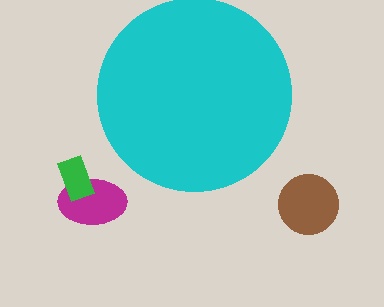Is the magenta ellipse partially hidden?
No, the magenta ellipse is fully visible.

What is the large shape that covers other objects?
A cyan circle.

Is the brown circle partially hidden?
No, the brown circle is fully visible.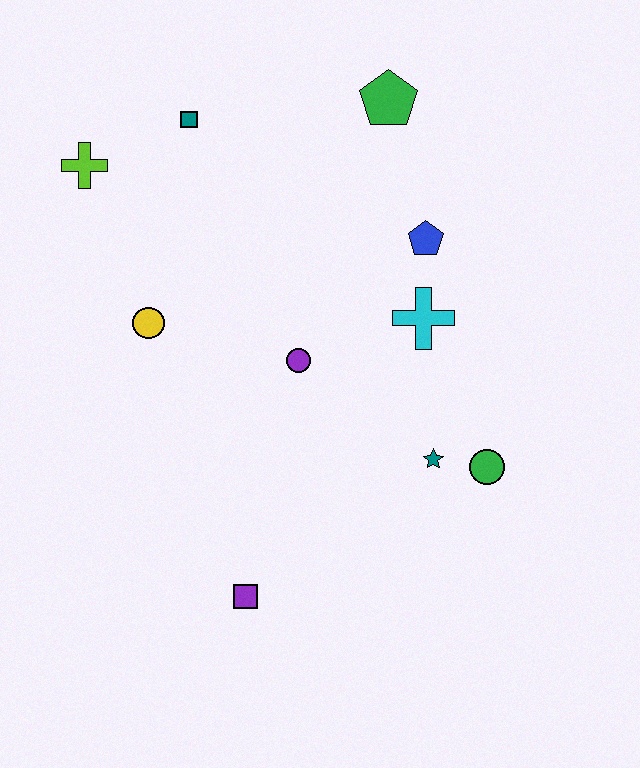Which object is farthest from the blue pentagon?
The purple square is farthest from the blue pentagon.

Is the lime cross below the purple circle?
No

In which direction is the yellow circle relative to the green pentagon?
The yellow circle is to the left of the green pentagon.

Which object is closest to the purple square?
The teal star is closest to the purple square.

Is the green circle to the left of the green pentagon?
No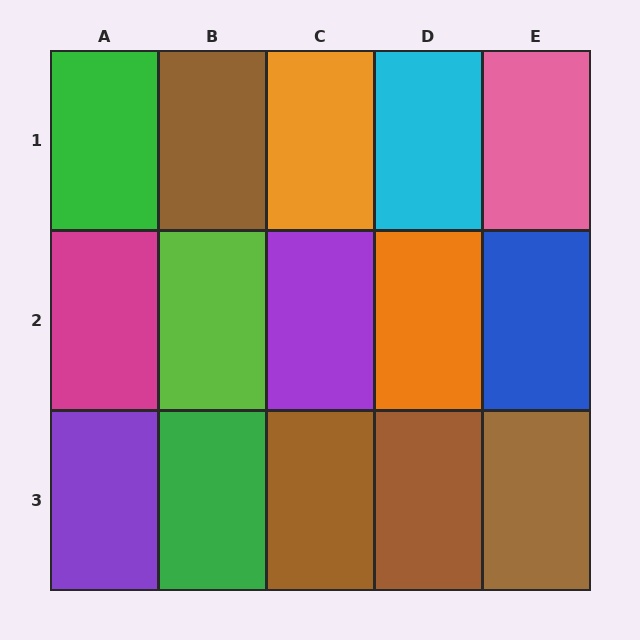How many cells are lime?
1 cell is lime.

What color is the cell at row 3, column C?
Brown.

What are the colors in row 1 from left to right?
Green, brown, orange, cyan, pink.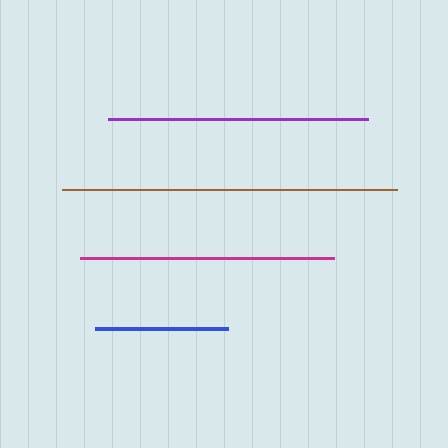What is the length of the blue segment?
The blue segment is approximately 132 pixels long.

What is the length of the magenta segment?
The magenta segment is approximately 254 pixels long.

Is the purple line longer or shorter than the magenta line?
The purple line is longer than the magenta line.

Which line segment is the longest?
The brown line is the longest at approximately 334 pixels.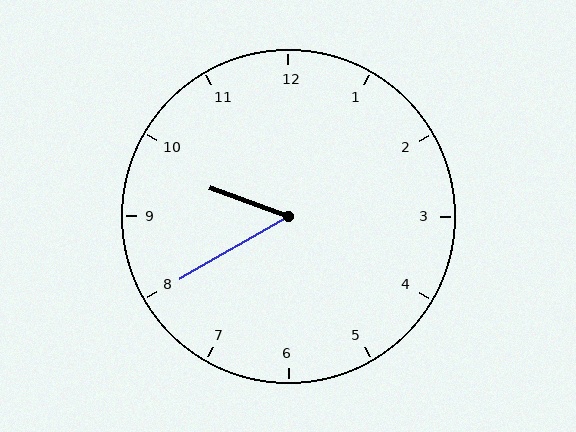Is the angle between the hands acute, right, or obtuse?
It is acute.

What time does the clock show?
9:40.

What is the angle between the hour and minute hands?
Approximately 50 degrees.